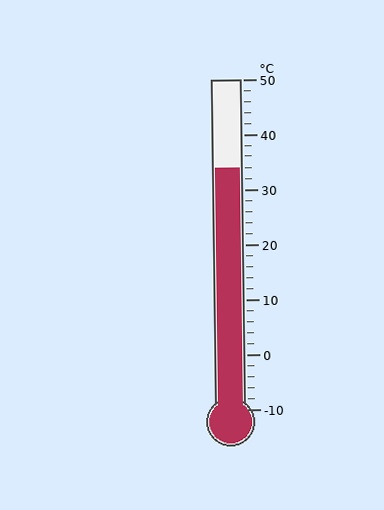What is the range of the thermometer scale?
The thermometer scale ranges from -10°C to 50°C.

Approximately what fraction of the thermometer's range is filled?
The thermometer is filled to approximately 75% of its range.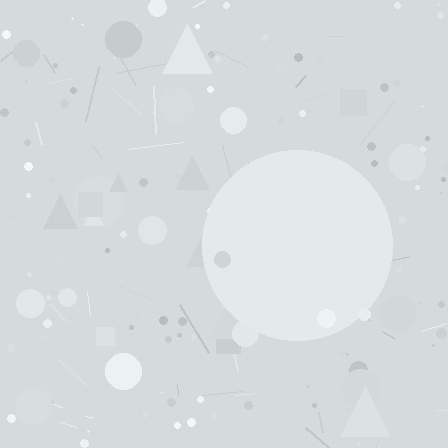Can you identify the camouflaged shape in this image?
The camouflaged shape is a circle.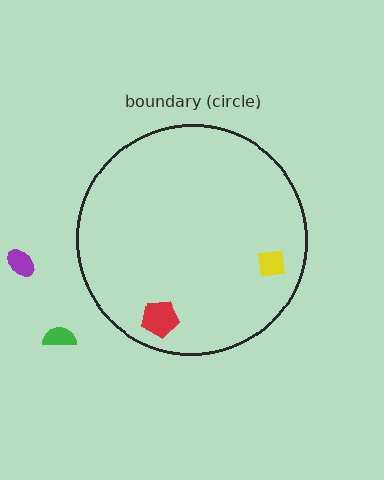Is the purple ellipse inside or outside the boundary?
Outside.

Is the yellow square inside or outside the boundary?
Inside.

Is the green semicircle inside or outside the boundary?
Outside.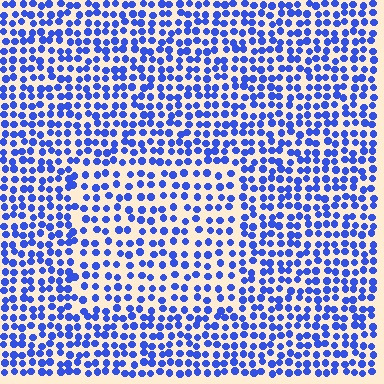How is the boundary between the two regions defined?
The boundary is defined by a change in element density (approximately 1.5x ratio). All elements are the same color, size, and shape.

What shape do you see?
I see a rectangle.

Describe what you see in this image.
The image contains small blue elements arranged at two different densities. A rectangle-shaped region is visible where the elements are less densely packed than the surrounding area.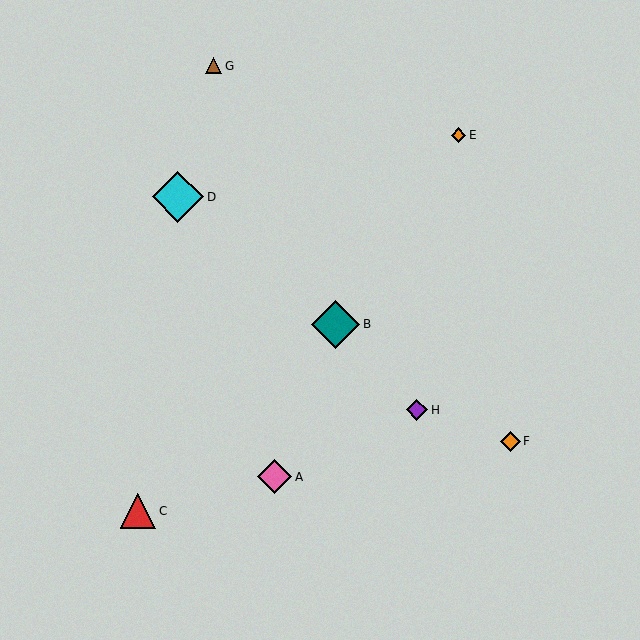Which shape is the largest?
The cyan diamond (labeled D) is the largest.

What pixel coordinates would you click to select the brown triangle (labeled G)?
Click at (214, 66) to select the brown triangle G.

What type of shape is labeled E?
Shape E is an orange diamond.